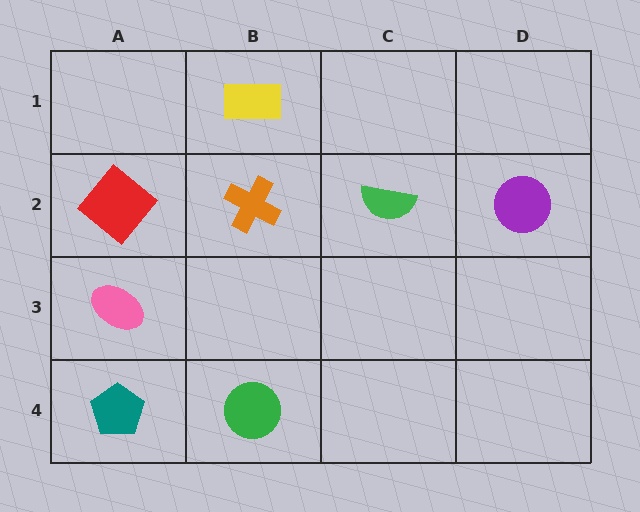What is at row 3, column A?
A pink ellipse.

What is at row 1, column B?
A yellow rectangle.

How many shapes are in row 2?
4 shapes.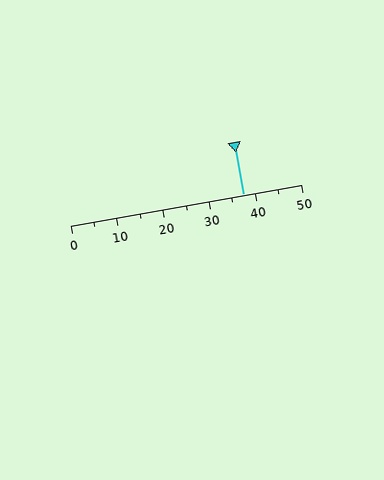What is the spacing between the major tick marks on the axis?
The major ticks are spaced 10 apart.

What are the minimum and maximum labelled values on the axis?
The axis runs from 0 to 50.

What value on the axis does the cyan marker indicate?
The marker indicates approximately 37.5.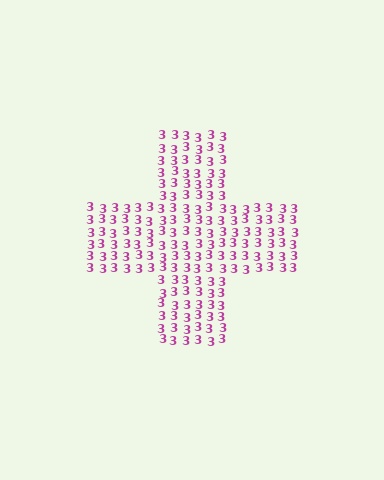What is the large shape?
The large shape is a cross.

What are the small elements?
The small elements are digit 3's.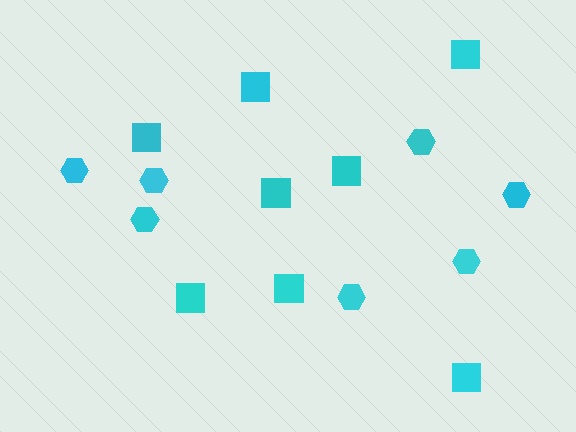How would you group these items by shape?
There are 2 groups: one group of squares (8) and one group of hexagons (7).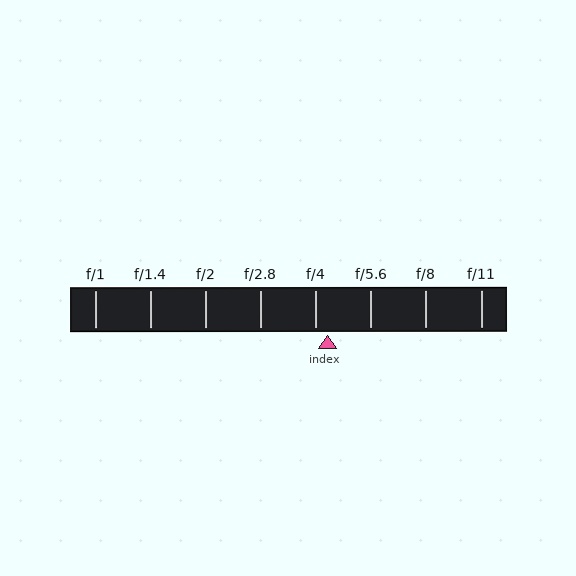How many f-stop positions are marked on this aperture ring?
There are 8 f-stop positions marked.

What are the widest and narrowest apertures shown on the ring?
The widest aperture shown is f/1 and the narrowest is f/11.